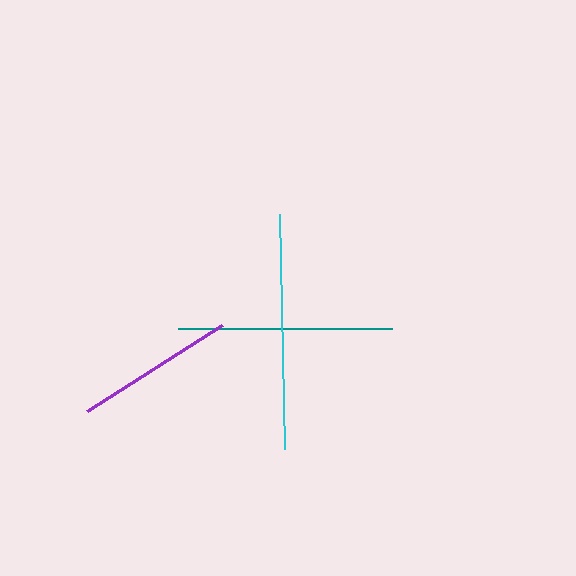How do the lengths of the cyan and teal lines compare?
The cyan and teal lines are approximately the same length.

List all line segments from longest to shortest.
From longest to shortest: cyan, teal, purple.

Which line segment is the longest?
The cyan line is the longest at approximately 235 pixels.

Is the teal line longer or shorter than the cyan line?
The cyan line is longer than the teal line.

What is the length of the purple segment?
The purple segment is approximately 160 pixels long.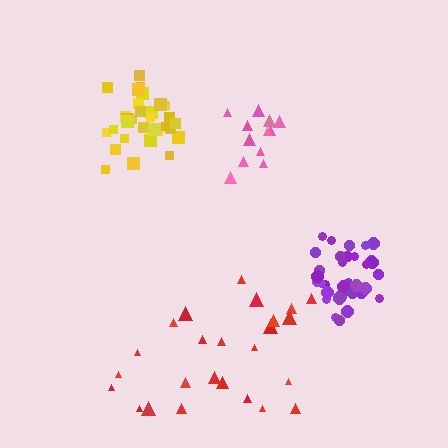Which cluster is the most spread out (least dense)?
Red.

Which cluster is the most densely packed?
Purple.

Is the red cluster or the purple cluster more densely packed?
Purple.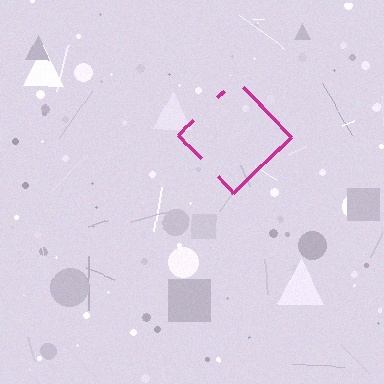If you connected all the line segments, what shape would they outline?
They would outline a diamond.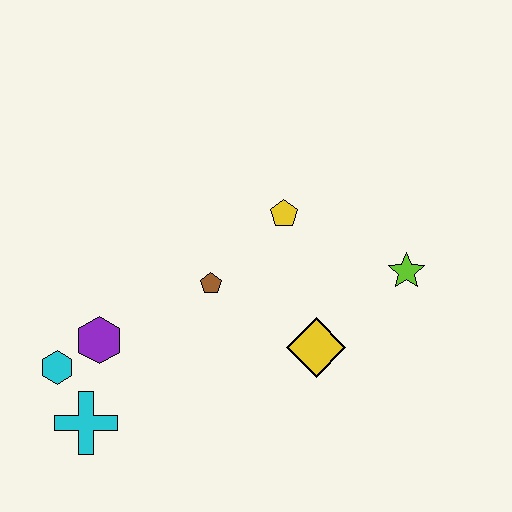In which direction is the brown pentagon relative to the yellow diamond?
The brown pentagon is to the left of the yellow diamond.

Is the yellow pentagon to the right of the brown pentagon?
Yes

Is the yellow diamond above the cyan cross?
Yes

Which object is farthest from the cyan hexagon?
The lime star is farthest from the cyan hexagon.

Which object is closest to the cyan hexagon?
The purple hexagon is closest to the cyan hexagon.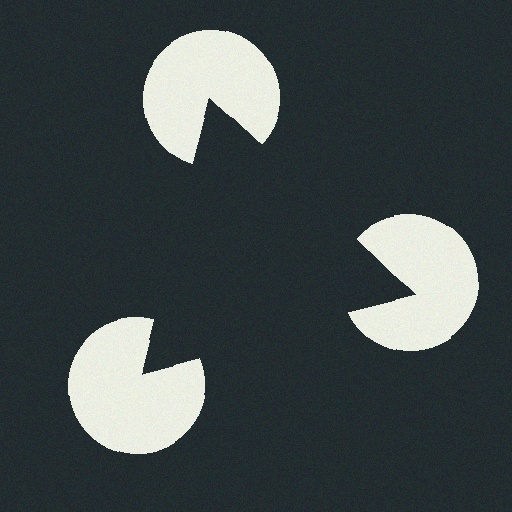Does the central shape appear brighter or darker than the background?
It typically appears slightly darker than the background, even though no actual brightness change is drawn.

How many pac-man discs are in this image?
There are 3 — one at each vertex of the illusory triangle.